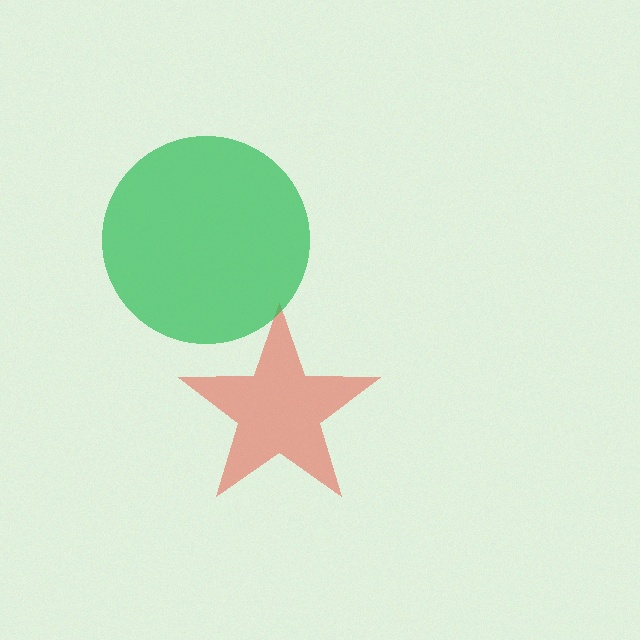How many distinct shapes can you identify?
There are 2 distinct shapes: a red star, a green circle.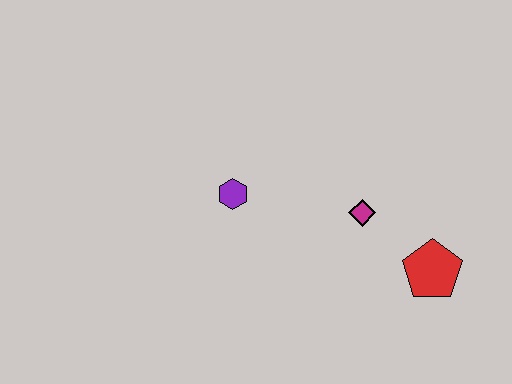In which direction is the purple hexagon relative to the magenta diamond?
The purple hexagon is to the left of the magenta diamond.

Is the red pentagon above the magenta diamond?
No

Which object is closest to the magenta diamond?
The red pentagon is closest to the magenta diamond.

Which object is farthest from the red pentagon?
The purple hexagon is farthest from the red pentagon.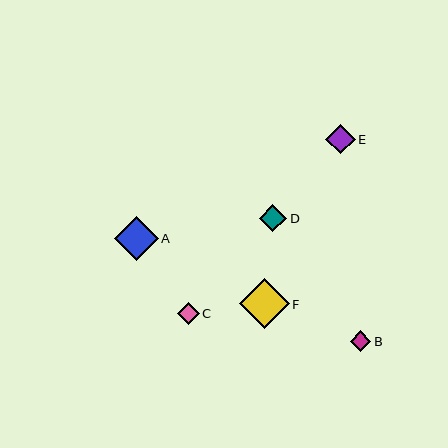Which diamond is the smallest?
Diamond B is the smallest with a size of approximately 21 pixels.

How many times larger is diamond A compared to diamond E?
Diamond A is approximately 1.5 times the size of diamond E.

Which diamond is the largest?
Diamond F is the largest with a size of approximately 49 pixels.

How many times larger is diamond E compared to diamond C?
Diamond E is approximately 1.3 times the size of diamond C.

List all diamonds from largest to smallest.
From largest to smallest: F, A, E, D, C, B.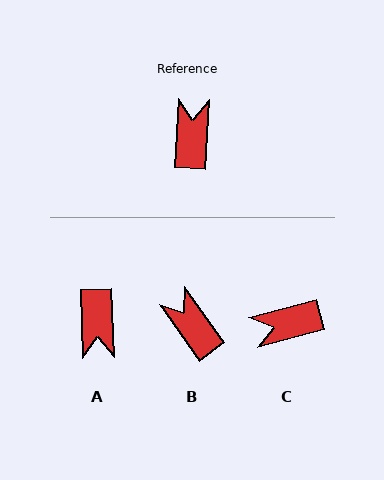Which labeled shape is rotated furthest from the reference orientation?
A, about 175 degrees away.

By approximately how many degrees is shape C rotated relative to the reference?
Approximately 108 degrees counter-clockwise.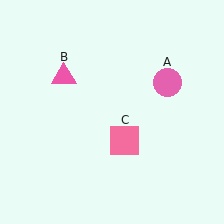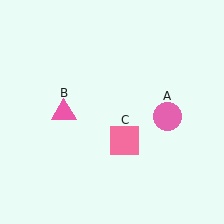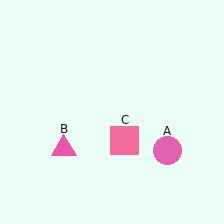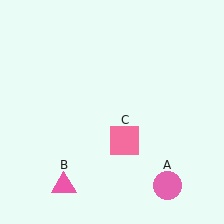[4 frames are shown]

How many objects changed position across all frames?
2 objects changed position: pink circle (object A), pink triangle (object B).